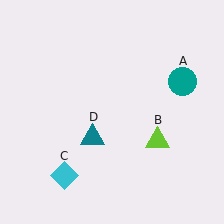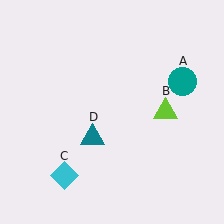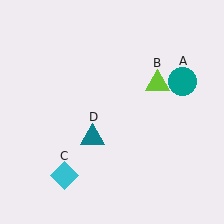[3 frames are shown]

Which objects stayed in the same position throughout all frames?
Teal circle (object A) and cyan diamond (object C) and teal triangle (object D) remained stationary.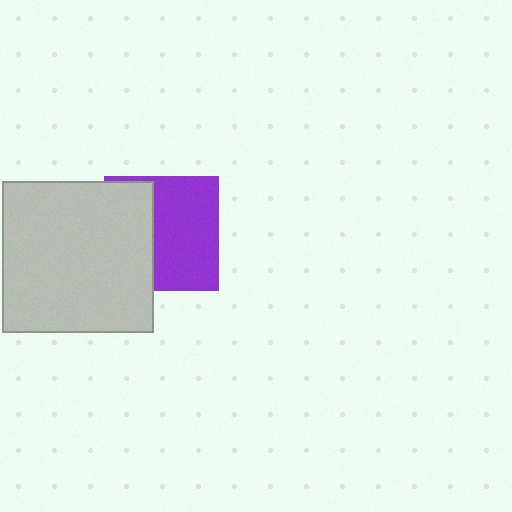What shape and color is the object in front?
The object in front is a light gray square.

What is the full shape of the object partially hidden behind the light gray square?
The partially hidden object is a purple square.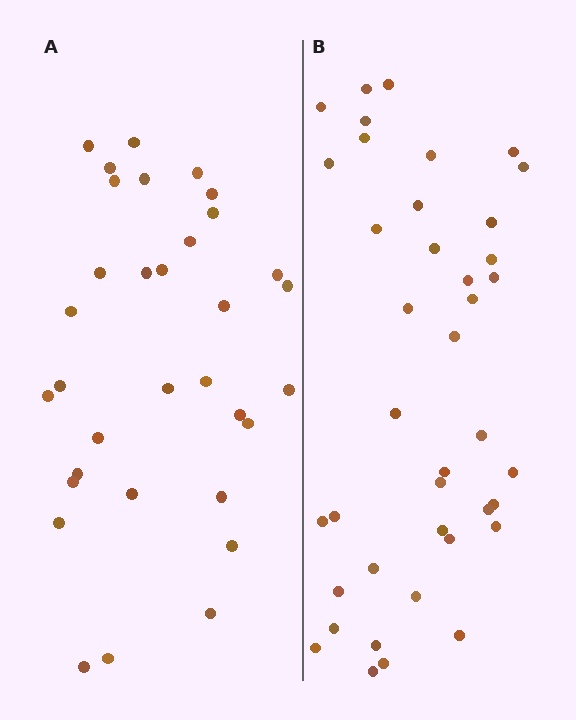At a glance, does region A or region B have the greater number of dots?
Region B (the right region) has more dots.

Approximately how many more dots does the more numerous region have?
Region B has roughly 8 or so more dots than region A.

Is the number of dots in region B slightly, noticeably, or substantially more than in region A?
Region B has only slightly more — the two regions are fairly close. The ratio is roughly 1.2 to 1.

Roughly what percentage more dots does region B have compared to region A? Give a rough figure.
About 20% more.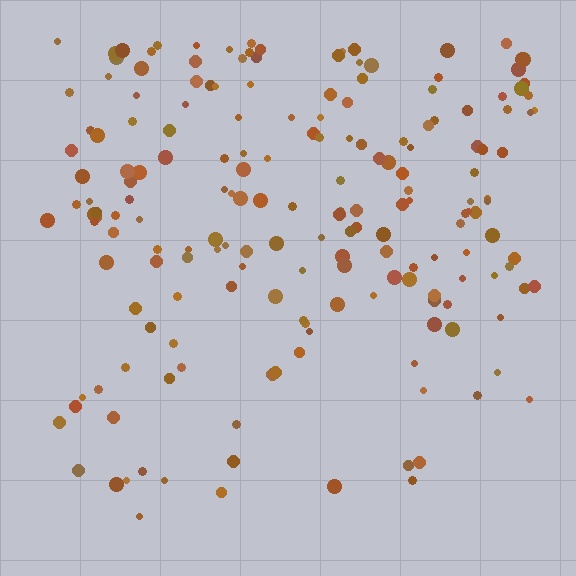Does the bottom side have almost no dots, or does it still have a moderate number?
Still a moderate number, just noticeably fewer than the top.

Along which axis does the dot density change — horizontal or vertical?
Vertical.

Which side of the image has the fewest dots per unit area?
The bottom.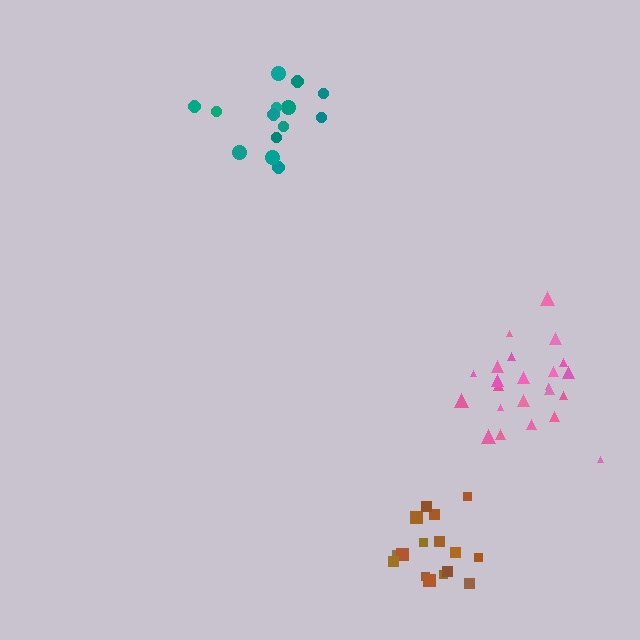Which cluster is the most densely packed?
Brown.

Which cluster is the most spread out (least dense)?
Pink.